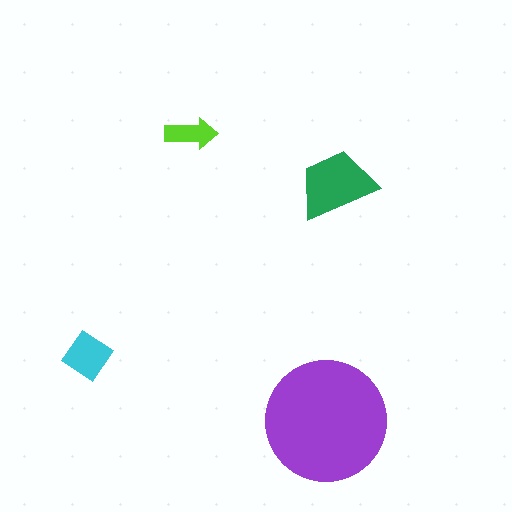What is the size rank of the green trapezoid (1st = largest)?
2nd.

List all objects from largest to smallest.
The purple circle, the green trapezoid, the cyan diamond, the lime arrow.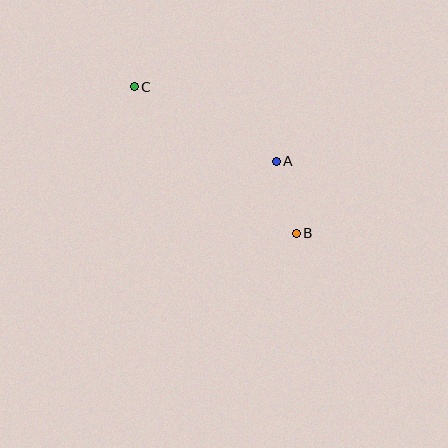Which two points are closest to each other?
Points A and B are closest to each other.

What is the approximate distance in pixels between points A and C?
The distance between A and C is approximately 160 pixels.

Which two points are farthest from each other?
Points B and C are farthest from each other.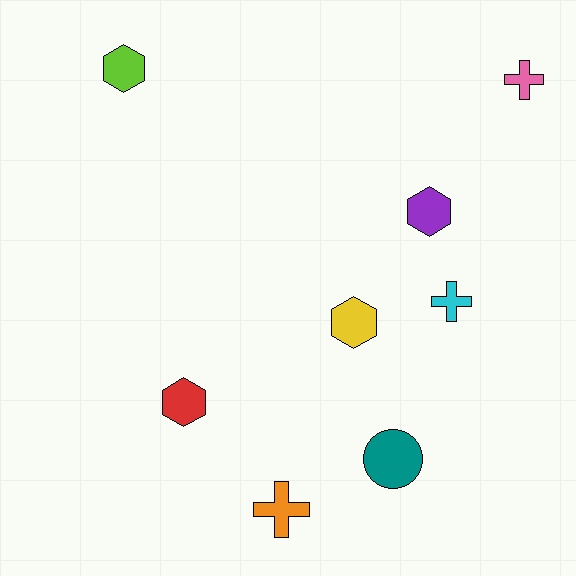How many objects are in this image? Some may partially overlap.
There are 8 objects.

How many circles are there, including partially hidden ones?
There is 1 circle.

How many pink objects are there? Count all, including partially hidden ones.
There is 1 pink object.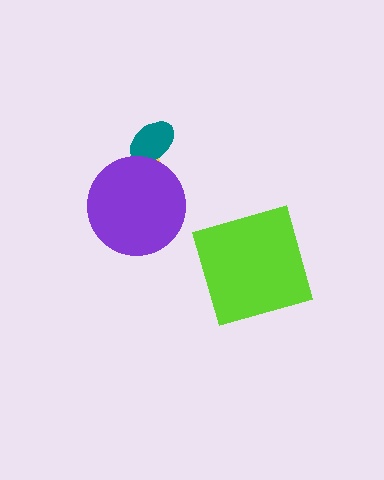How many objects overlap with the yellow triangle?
2 objects overlap with the yellow triangle.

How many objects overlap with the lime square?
0 objects overlap with the lime square.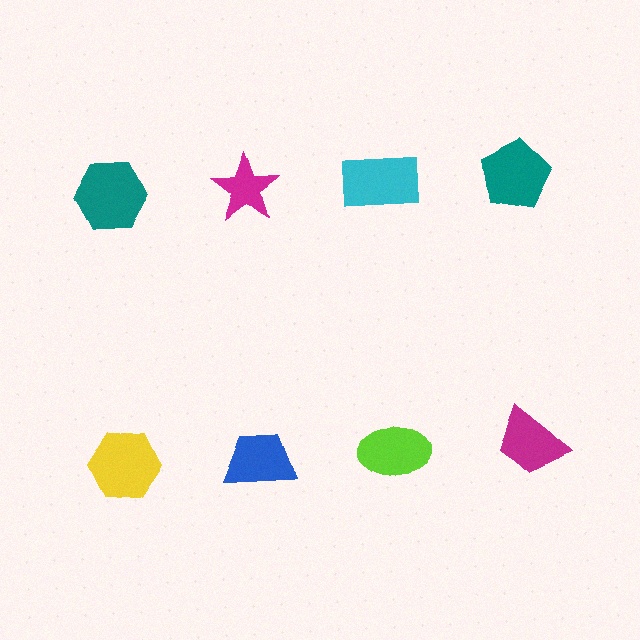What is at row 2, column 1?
A yellow hexagon.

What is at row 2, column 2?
A blue trapezoid.